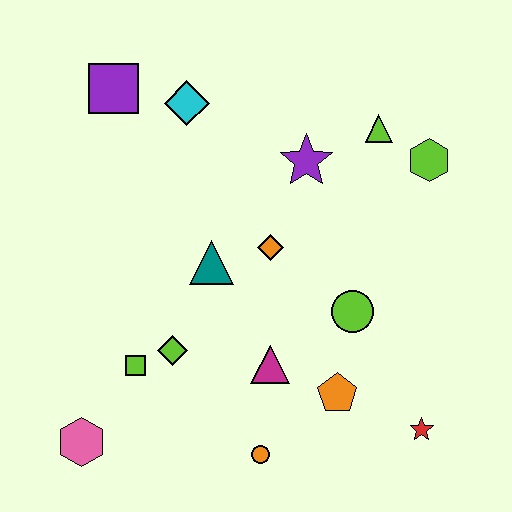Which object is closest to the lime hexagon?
The lime triangle is closest to the lime hexagon.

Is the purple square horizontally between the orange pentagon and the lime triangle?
No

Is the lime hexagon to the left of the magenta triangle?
No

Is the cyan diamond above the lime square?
Yes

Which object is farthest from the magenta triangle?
The purple square is farthest from the magenta triangle.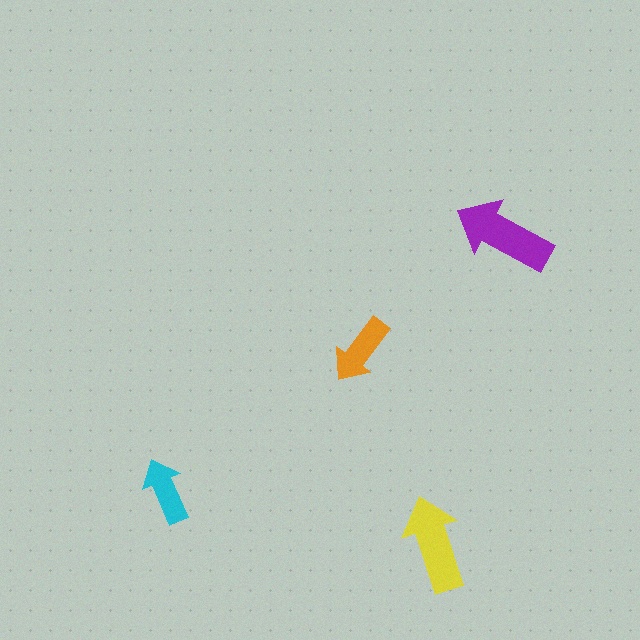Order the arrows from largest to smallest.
the purple one, the yellow one, the orange one, the cyan one.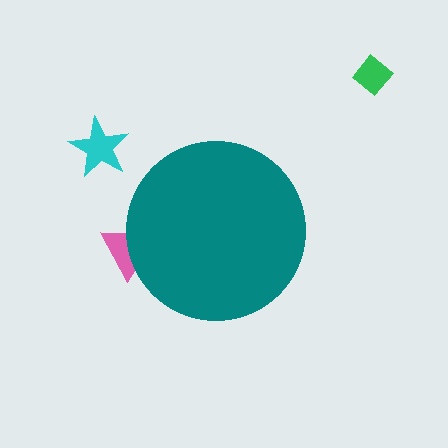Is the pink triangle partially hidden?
Yes, the pink triangle is partially hidden behind the teal circle.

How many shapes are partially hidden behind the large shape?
1 shape is partially hidden.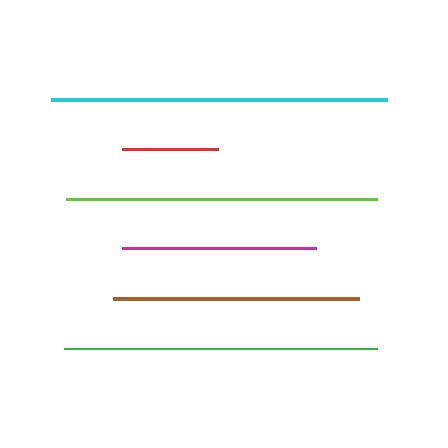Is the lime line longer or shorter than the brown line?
The lime line is longer than the brown line.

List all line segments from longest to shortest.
From longest to shortest: cyan, green, lime, brown, magenta, red.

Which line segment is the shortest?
The red line is the shortest at approximately 97 pixels.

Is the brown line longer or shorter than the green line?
The green line is longer than the brown line.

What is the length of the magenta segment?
The magenta segment is approximately 194 pixels long.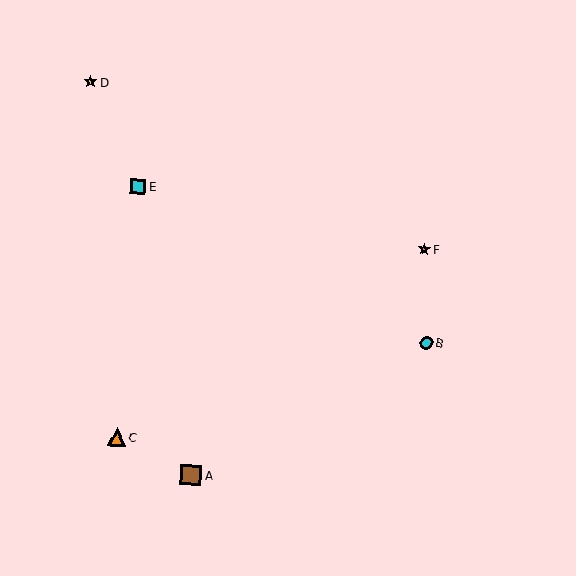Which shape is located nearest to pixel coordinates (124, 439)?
The orange triangle (labeled C) at (117, 437) is nearest to that location.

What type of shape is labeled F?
Shape F is a pink star.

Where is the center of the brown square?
The center of the brown square is at (191, 475).